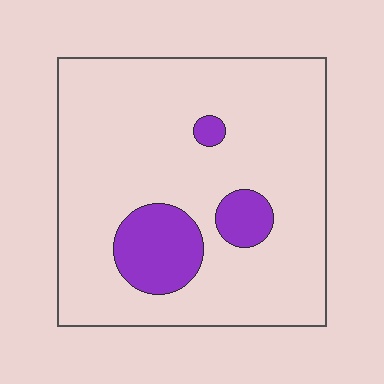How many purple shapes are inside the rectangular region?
3.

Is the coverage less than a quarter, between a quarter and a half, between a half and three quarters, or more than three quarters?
Less than a quarter.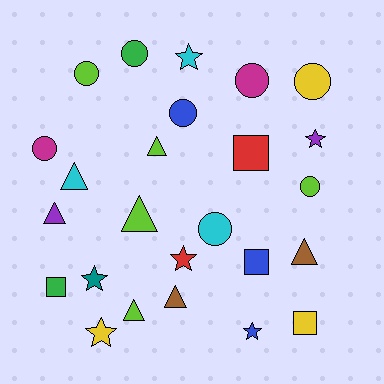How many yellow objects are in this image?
There are 3 yellow objects.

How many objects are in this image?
There are 25 objects.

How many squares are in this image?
There are 4 squares.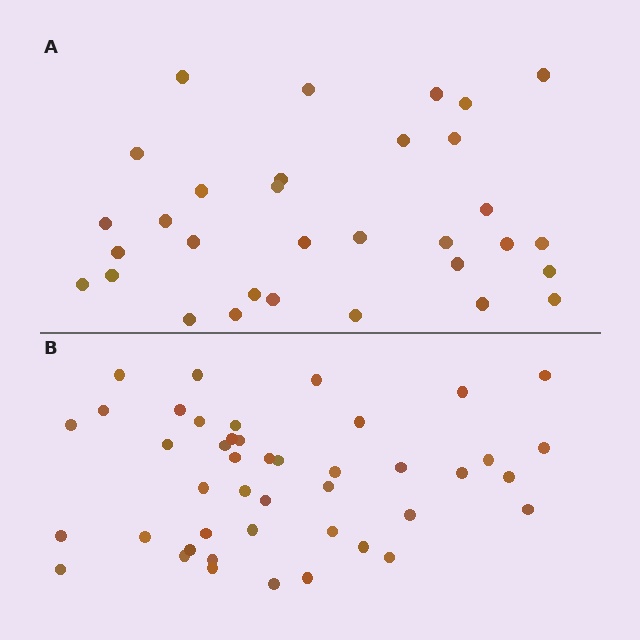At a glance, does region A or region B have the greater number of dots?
Region B (the bottom region) has more dots.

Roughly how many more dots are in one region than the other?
Region B has roughly 12 or so more dots than region A.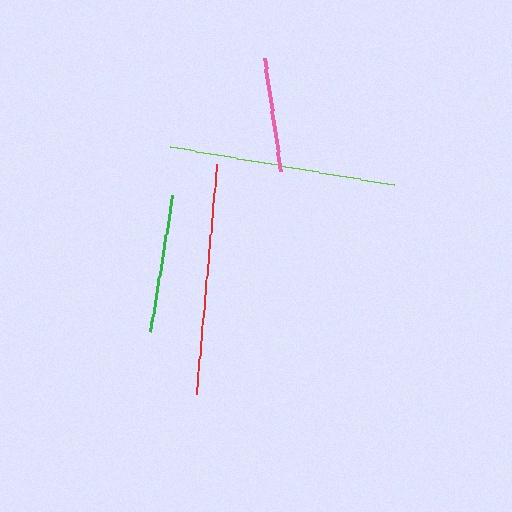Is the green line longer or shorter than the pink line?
The green line is longer than the pink line.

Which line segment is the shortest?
The pink line is the shortest at approximately 114 pixels.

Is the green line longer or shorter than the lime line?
The lime line is longer than the green line.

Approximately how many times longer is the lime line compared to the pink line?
The lime line is approximately 2.0 times the length of the pink line.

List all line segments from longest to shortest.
From longest to shortest: red, lime, green, pink.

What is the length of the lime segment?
The lime segment is approximately 228 pixels long.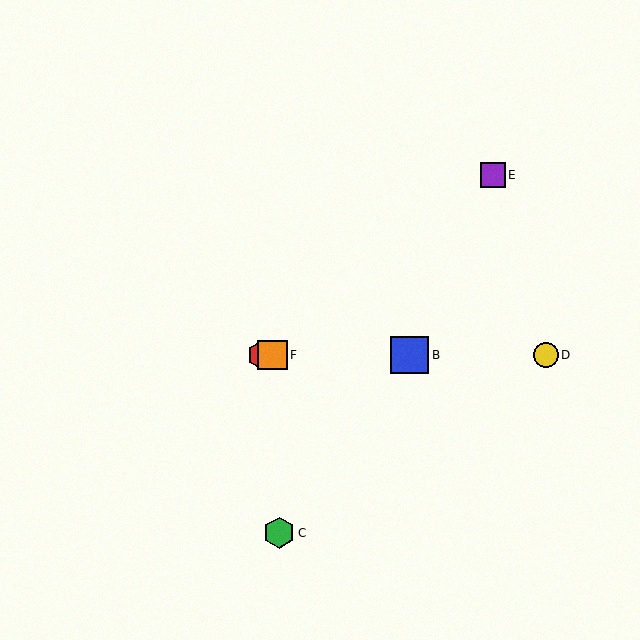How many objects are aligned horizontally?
4 objects (A, B, D, F) are aligned horizontally.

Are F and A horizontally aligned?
Yes, both are at y≈355.